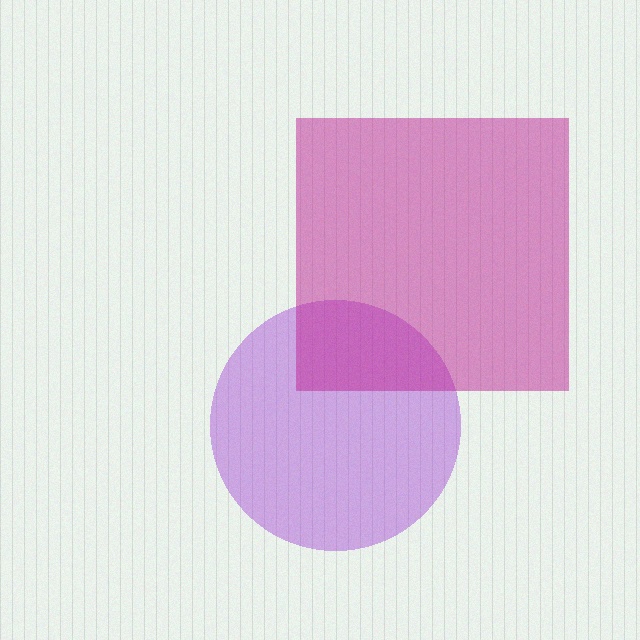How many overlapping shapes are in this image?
There are 2 overlapping shapes in the image.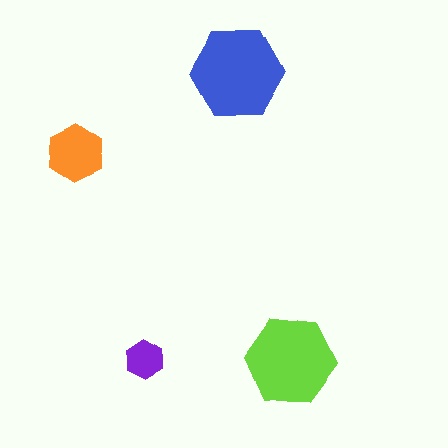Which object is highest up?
The blue hexagon is topmost.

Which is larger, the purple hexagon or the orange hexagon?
The orange one.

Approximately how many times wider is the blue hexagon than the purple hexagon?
About 2.5 times wider.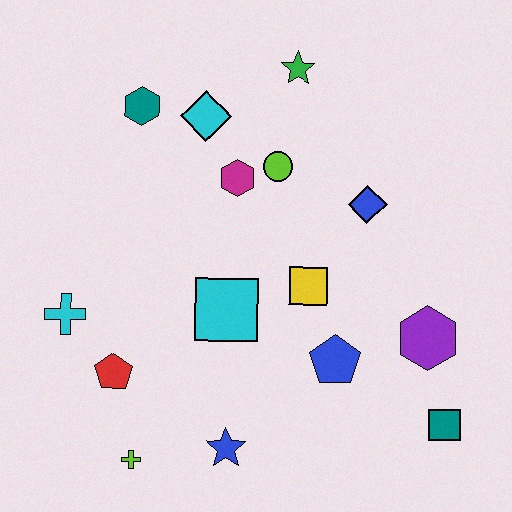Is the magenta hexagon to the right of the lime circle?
No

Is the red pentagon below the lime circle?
Yes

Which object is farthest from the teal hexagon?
The teal square is farthest from the teal hexagon.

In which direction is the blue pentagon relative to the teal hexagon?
The blue pentagon is below the teal hexagon.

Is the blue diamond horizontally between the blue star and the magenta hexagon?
No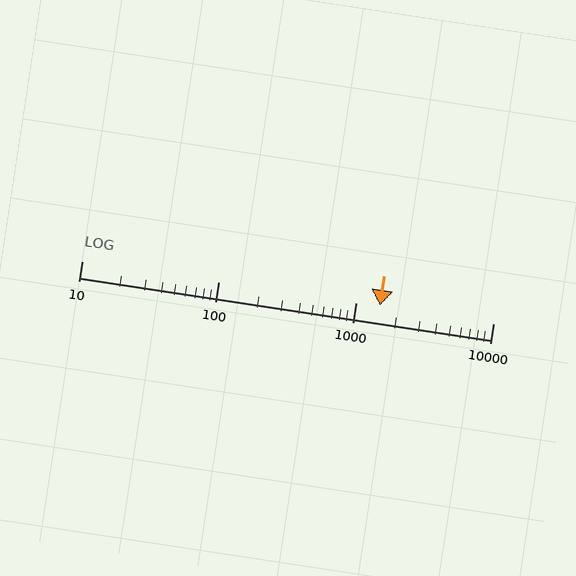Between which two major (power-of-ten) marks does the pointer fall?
The pointer is between 1000 and 10000.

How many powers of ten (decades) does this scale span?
The scale spans 3 decades, from 10 to 10000.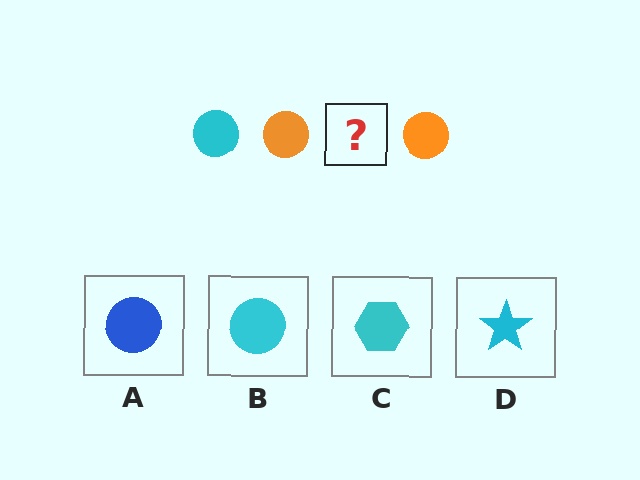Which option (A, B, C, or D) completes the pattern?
B.